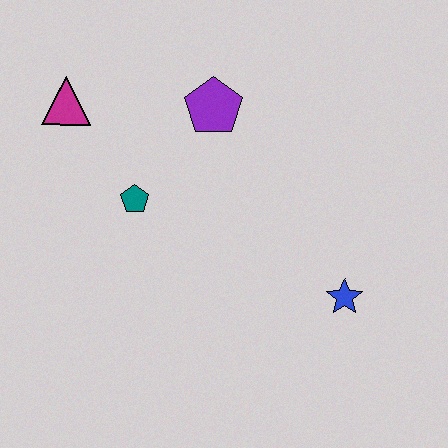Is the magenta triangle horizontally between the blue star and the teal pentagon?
No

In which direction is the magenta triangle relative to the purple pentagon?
The magenta triangle is to the left of the purple pentagon.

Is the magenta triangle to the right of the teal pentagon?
No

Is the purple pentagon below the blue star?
No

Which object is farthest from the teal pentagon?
The blue star is farthest from the teal pentagon.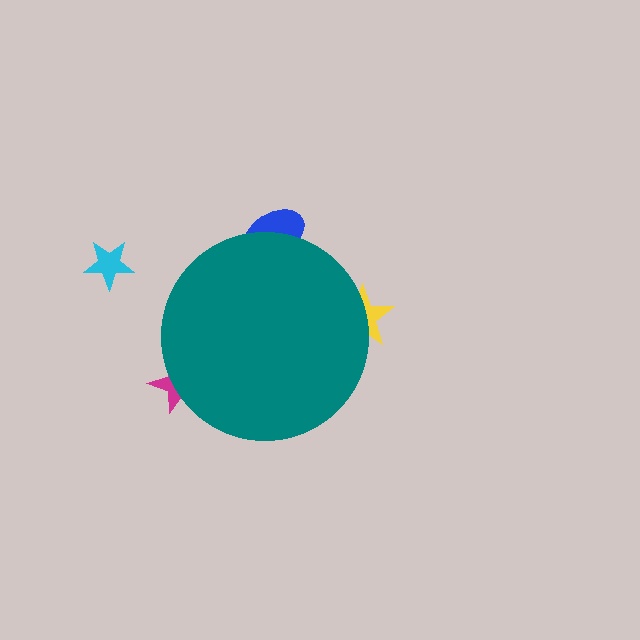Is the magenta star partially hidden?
Yes, the magenta star is partially hidden behind the teal circle.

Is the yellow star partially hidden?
Yes, the yellow star is partially hidden behind the teal circle.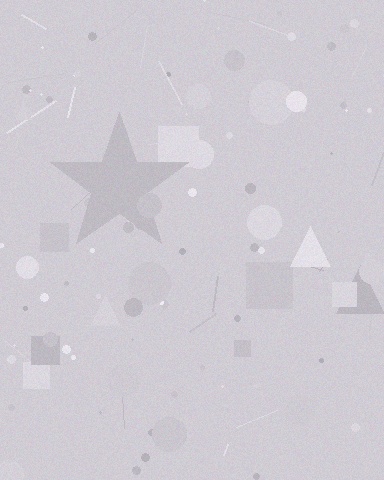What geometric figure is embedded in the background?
A star is embedded in the background.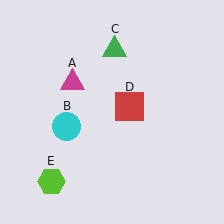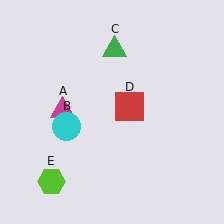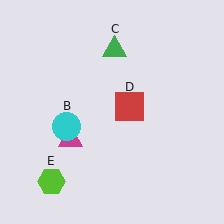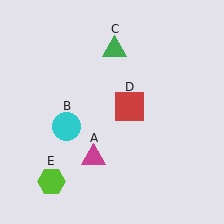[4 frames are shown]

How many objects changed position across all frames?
1 object changed position: magenta triangle (object A).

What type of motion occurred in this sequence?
The magenta triangle (object A) rotated counterclockwise around the center of the scene.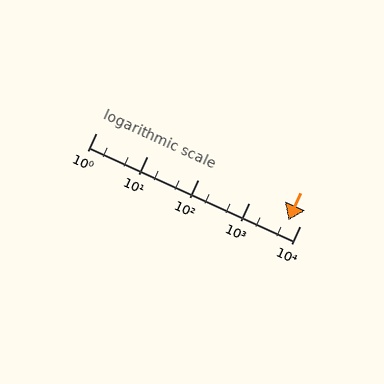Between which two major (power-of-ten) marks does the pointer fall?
The pointer is between 1000 and 10000.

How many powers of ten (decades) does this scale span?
The scale spans 4 decades, from 1 to 10000.